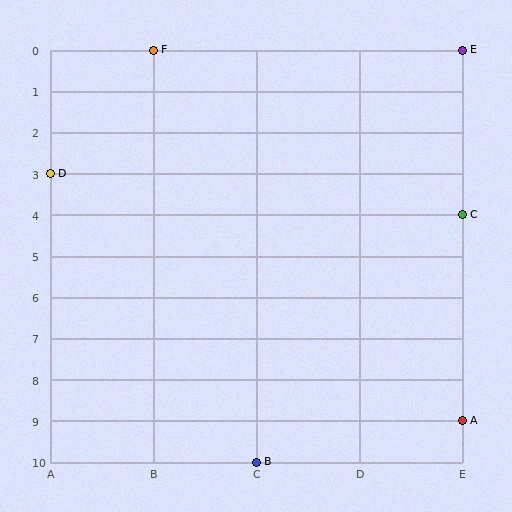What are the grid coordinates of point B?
Point B is at grid coordinates (C, 10).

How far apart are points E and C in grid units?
Points E and C are 4 rows apart.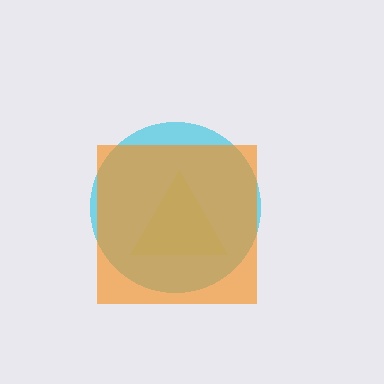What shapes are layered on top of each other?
The layered shapes are: a yellow triangle, a cyan circle, an orange square.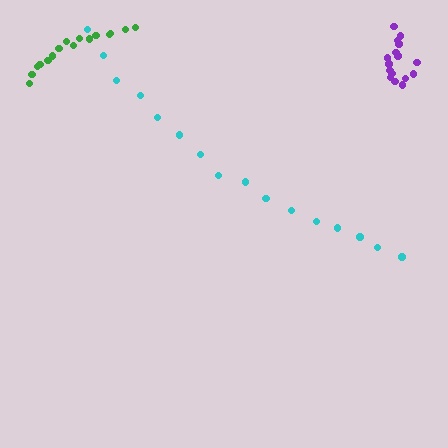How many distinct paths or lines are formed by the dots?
There are 3 distinct paths.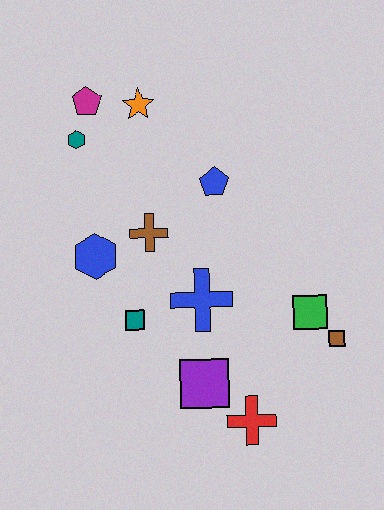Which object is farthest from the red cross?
The magenta pentagon is farthest from the red cross.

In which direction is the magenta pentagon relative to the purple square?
The magenta pentagon is above the purple square.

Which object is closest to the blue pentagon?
The brown cross is closest to the blue pentagon.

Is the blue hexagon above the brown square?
Yes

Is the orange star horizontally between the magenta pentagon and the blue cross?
Yes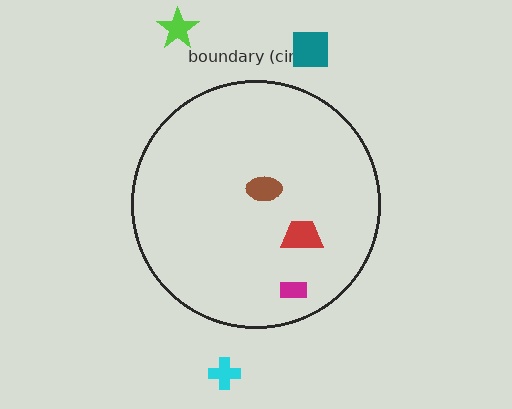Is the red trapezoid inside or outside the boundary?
Inside.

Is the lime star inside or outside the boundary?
Outside.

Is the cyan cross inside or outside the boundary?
Outside.